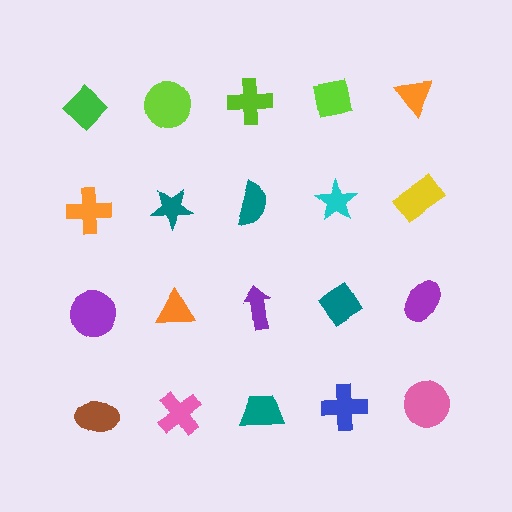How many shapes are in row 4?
5 shapes.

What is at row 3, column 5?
A purple ellipse.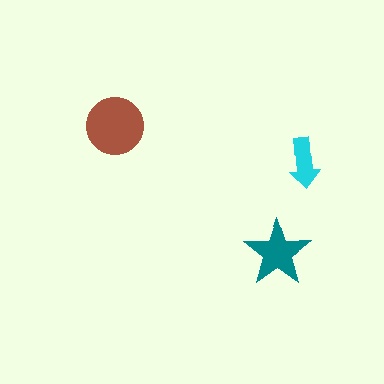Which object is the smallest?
The cyan arrow.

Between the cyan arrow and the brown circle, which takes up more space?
The brown circle.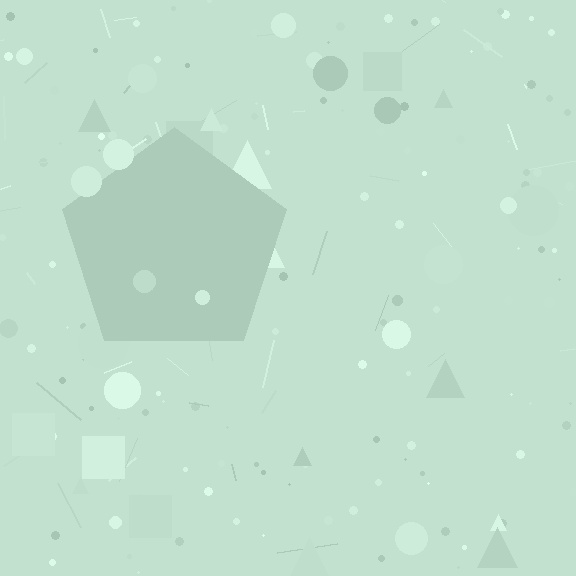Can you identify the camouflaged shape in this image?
The camouflaged shape is a pentagon.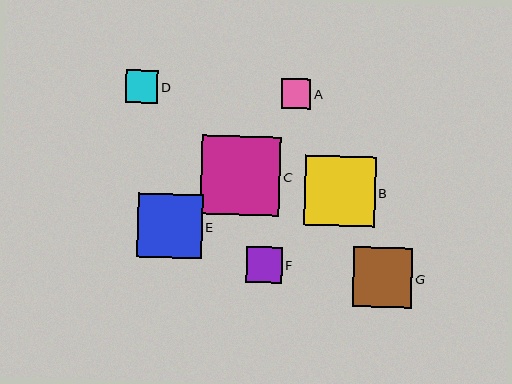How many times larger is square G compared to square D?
Square G is approximately 1.8 times the size of square D.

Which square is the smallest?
Square A is the smallest with a size of approximately 29 pixels.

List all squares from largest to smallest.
From largest to smallest: C, B, E, G, F, D, A.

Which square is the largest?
Square C is the largest with a size of approximately 79 pixels.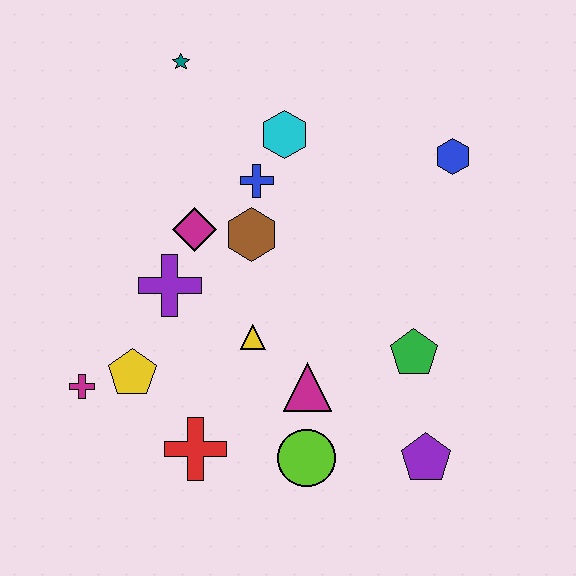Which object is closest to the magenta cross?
The yellow pentagon is closest to the magenta cross.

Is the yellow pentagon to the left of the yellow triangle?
Yes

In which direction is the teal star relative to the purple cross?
The teal star is above the purple cross.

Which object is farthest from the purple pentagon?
The teal star is farthest from the purple pentagon.